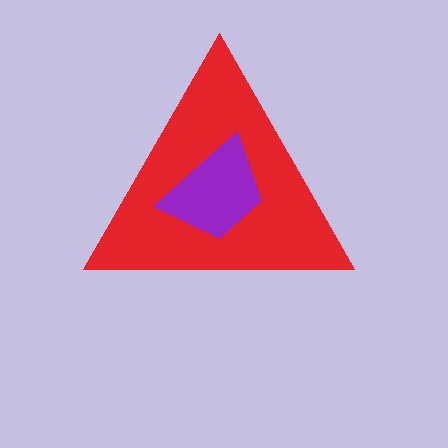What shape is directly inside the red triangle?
The purple trapezoid.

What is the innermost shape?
The purple trapezoid.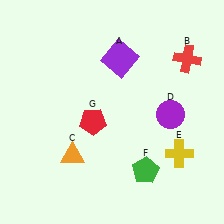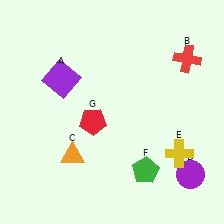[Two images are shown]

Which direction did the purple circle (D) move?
The purple circle (D) moved down.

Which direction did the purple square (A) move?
The purple square (A) moved left.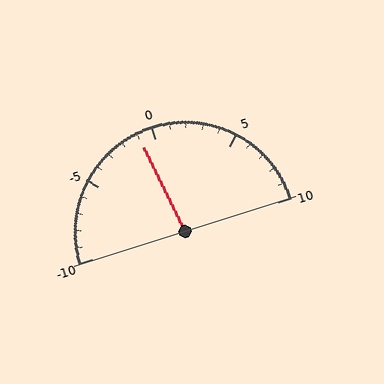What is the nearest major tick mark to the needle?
The nearest major tick mark is 0.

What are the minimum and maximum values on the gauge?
The gauge ranges from -10 to 10.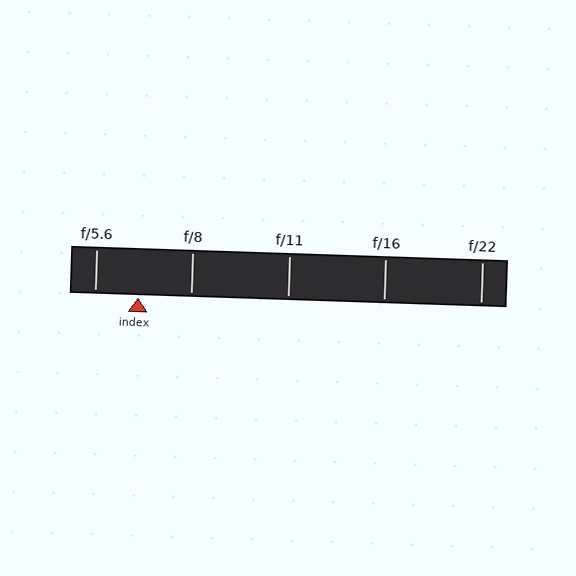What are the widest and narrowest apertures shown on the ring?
The widest aperture shown is f/5.6 and the narrowest is f/22.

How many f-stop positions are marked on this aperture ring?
There are 5 f-stop positions marked.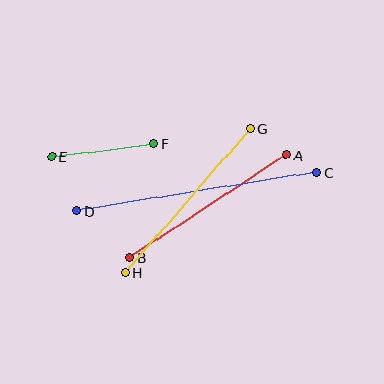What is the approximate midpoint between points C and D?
The midpoint is at approximately (197, 192) pixels.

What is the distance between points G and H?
The distance is approximately 191 pixels.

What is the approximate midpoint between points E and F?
The midpoint is at approximately (103, 150) pixels.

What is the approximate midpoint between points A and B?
The midpoint is at approximately (208, 207) pixels.